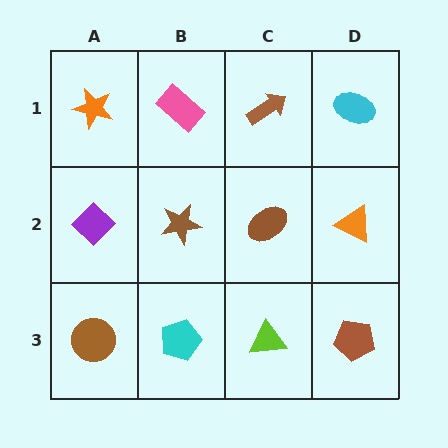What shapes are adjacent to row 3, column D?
An orange triangle (row 2, column D), a lime triangle (row 3, column C).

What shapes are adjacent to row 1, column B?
A brown star (row 2, column B), an orange star (row 1, column A), a brown arrow (row 1, column C).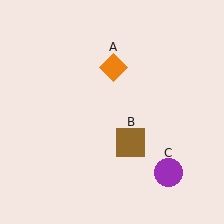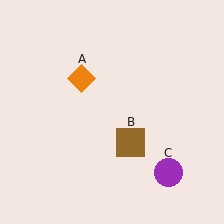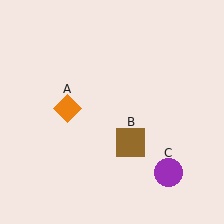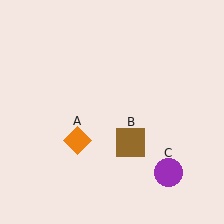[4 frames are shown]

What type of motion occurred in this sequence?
The orange diamond (object A) rotated counterclockwise around the center of the scene.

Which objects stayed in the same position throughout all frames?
Brown square (object B) and purple circle (object C) remained stationary.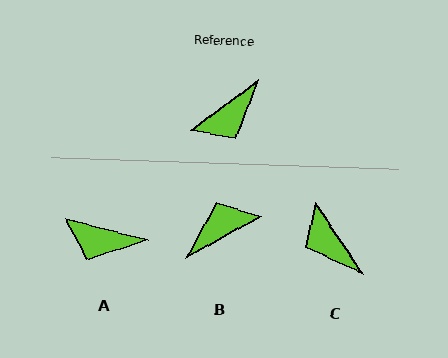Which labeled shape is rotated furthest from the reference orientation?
B, about 172 degrees away.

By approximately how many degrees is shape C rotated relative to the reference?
Approximately 93 degrees clockwise.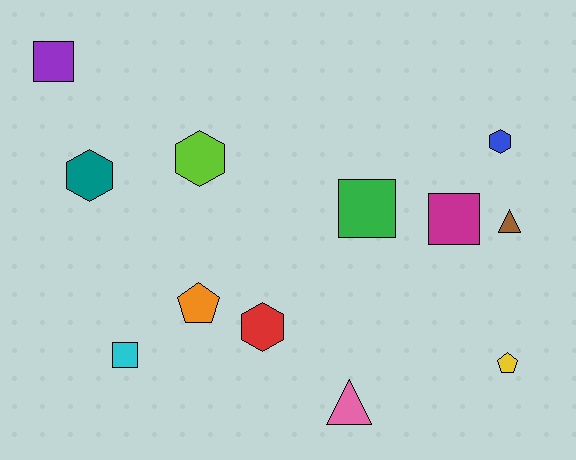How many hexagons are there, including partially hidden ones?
There are 4 hexagons.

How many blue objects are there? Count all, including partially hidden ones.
There is 1 blue object.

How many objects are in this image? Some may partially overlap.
There are 12 objects.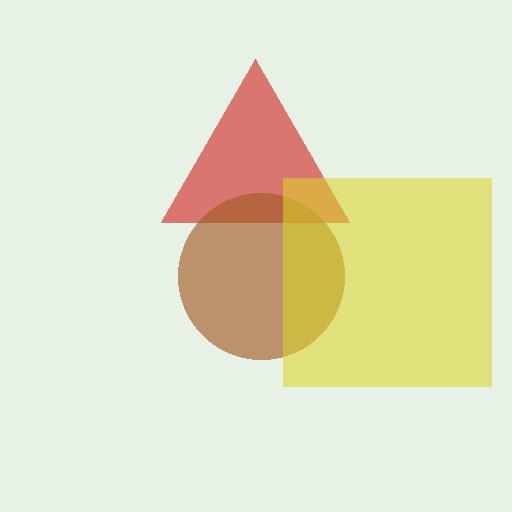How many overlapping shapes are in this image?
There are 3 overlapping shapes in the image.